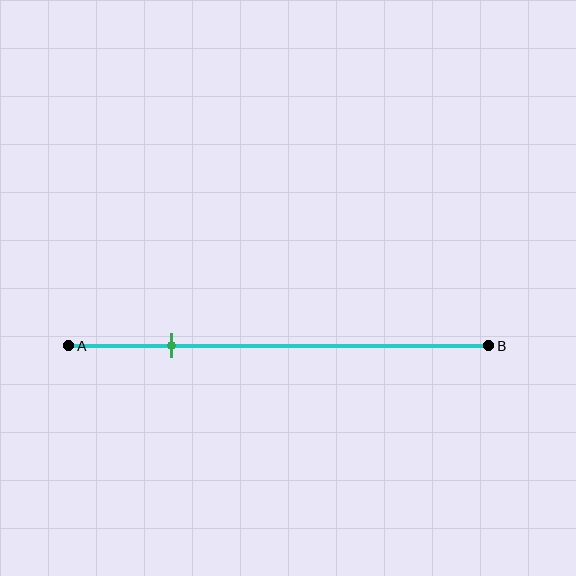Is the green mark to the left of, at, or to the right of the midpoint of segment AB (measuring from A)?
The green mark is to the left of the midpoint of segment AB.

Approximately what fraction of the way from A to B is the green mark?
The green mark is approximately 25% of the way from A to B.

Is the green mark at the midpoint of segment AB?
No, the mark is at about 25% from A, not at the 50% midpoint.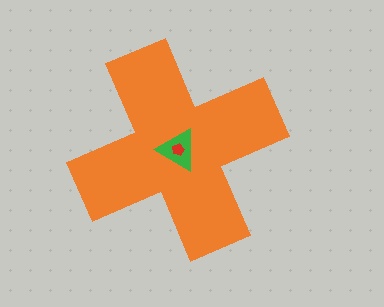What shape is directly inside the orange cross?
The green triangle.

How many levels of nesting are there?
3.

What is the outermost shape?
The orange cross.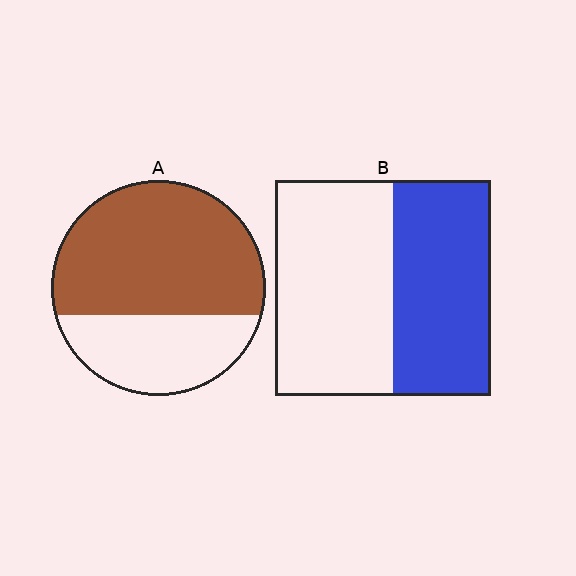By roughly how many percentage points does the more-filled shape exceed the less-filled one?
By roughly 20 percentage points (A over B).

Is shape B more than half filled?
No.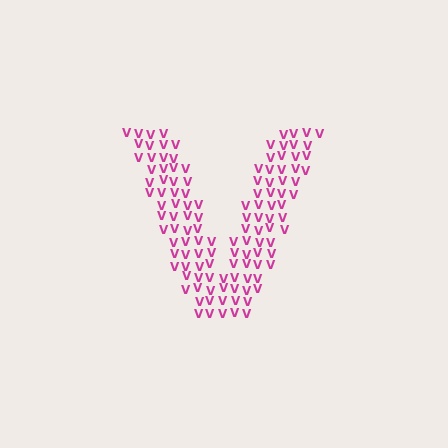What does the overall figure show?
The overall figure shows the letter V.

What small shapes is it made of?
It is made of small letter V's.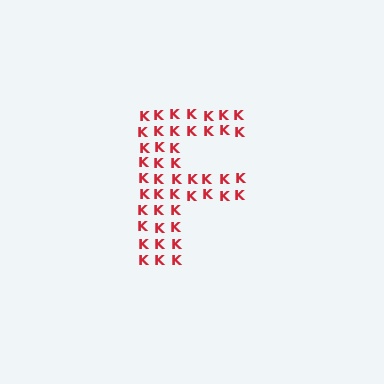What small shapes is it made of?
It is made of small letter K's.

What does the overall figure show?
The overall figure shows the letter F.